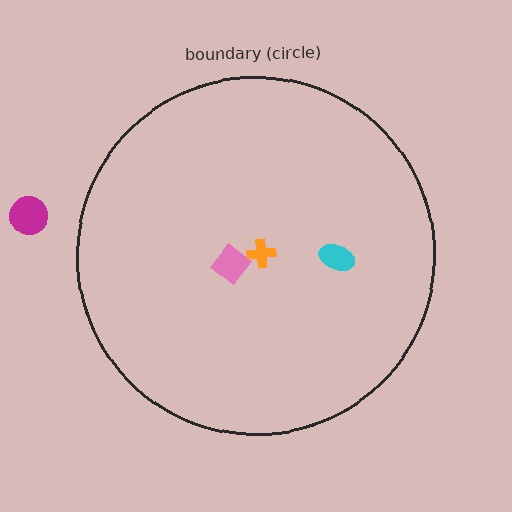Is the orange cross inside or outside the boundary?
Inside.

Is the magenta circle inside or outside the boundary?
Outside.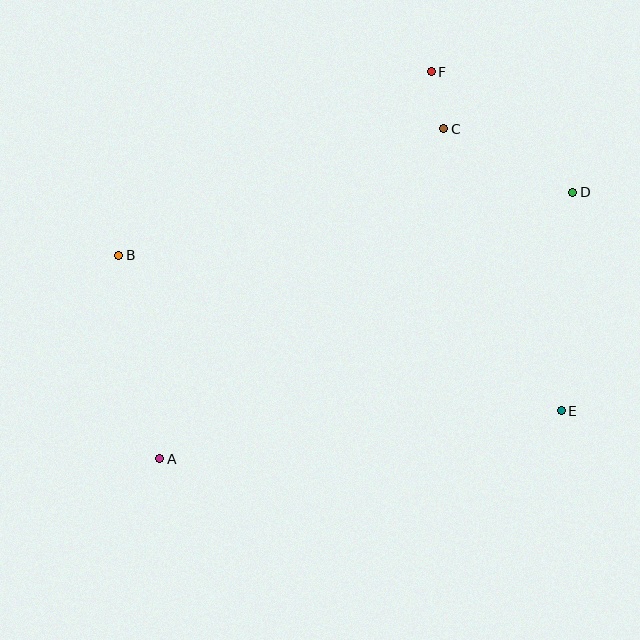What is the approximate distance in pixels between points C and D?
The distance between C and D is approximately 144 pixels.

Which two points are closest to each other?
Points C and F are closest to each other.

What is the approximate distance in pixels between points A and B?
The distance between A and B is approximately 208 pixels.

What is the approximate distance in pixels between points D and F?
The distance between D and F is approximately 186 pixels.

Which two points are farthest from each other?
Points A and D are farthest from each other.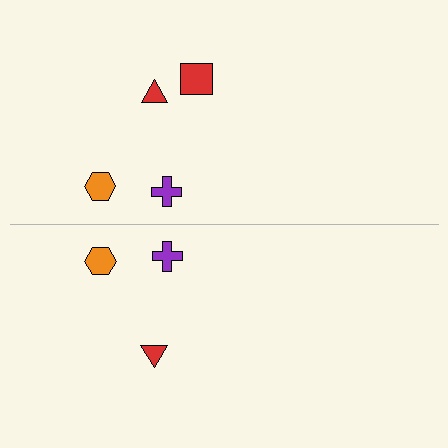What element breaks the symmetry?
A red square is missing from the bottom side.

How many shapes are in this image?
There are 7 shapes in this image.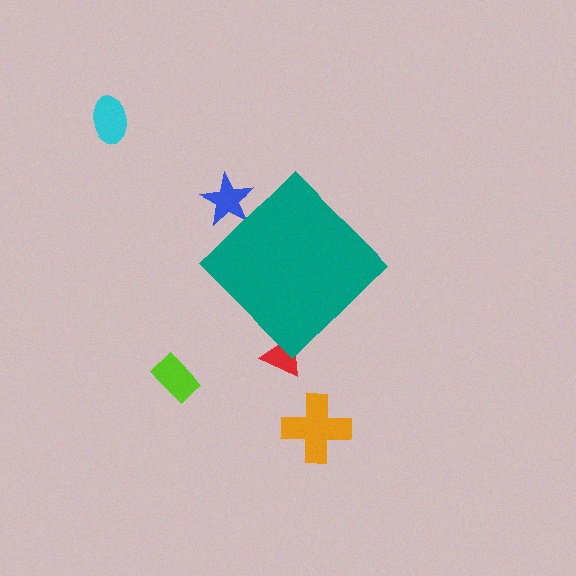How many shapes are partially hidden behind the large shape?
2 shapes are partially hidden.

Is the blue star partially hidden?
Yes, the blue star is partially hidden behind the teal diamond.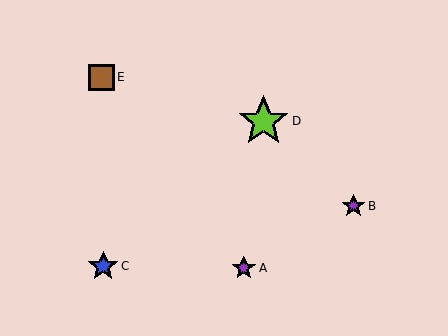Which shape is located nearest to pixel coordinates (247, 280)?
The purple star (labeled A) at (244, 268) is nearest to that location.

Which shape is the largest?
The lime star (labeled D) is the largest.